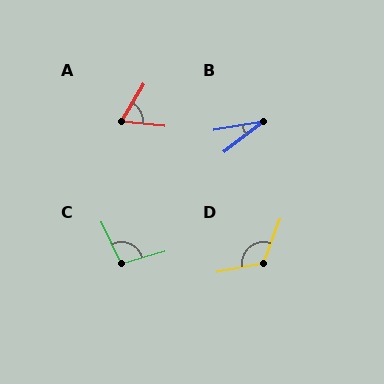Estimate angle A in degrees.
Approximately 64 degrees.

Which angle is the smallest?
B, at approximately 28 degrees.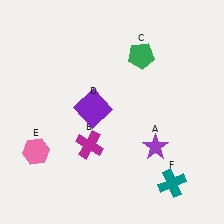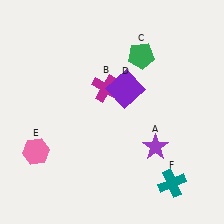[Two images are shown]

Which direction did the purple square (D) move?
The purple square (D) moved right.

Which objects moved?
The objects that moved are: the magenta cross (B), the purple square (D).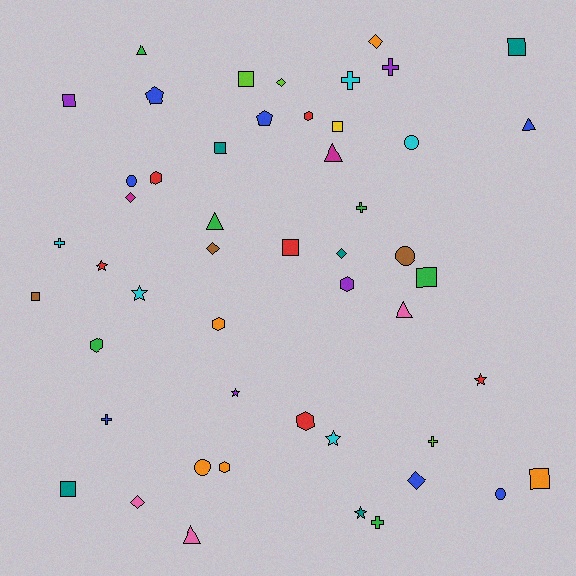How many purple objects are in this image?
There are 4 purple objects.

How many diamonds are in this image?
There are 7 diamonds.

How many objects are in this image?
There are 50 objects.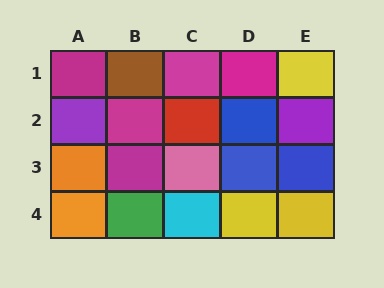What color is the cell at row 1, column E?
Yellow.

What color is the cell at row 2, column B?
Magenta.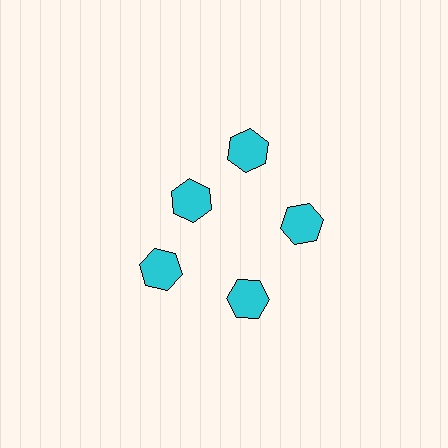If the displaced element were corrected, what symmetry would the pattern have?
It would have 5-fold rotational symmetry — the pattern would map onto itself every 72 degrees.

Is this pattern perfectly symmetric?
No. The 5 cyan hexagons are arranged in a ring, but one element near the 10 o'clock position is pulled inward toward the center, breaking the 5-fold rotational symmetry.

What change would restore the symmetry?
The symmetry would be restored by moving it outward, back onto the ring so that all 5 hexagons sit at equal angles and equal distance from the center.